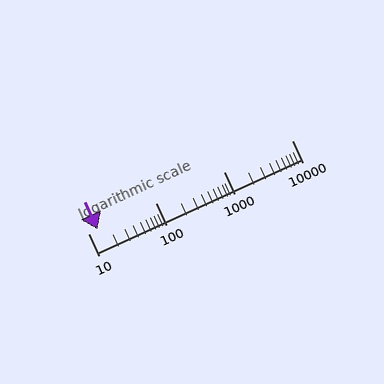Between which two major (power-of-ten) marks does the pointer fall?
The pointer is between 10 and 100.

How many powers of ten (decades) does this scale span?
The scale spans 3 decades, from 10 to 10000.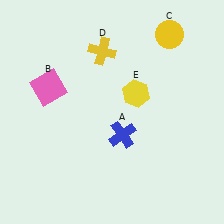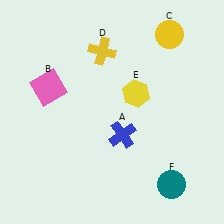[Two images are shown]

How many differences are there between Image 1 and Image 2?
There is 1 difference between the two images.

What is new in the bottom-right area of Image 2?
A teal circle (F) was added in the bottom-right area of Image 2.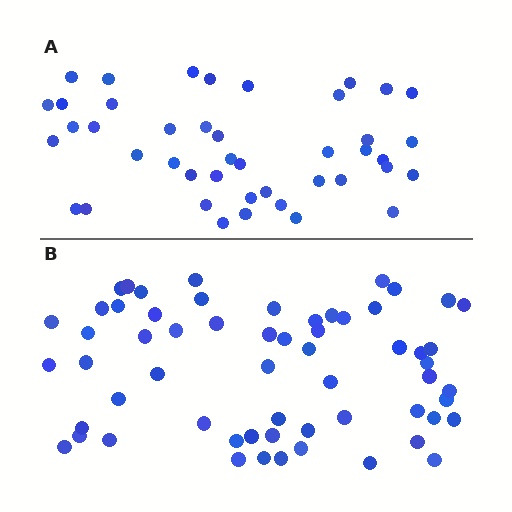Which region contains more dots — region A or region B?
Region B (the bottom region) has more dots.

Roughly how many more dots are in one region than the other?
Region B has approximately 15 more dots than region A.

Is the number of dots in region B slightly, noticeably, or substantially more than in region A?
Region B has noticeably more, but not dramatically so. The ratio is roughly 1.4 to 1.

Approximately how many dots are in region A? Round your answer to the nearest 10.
About 40 dots. (The exact count is 43, which rounds to 40.)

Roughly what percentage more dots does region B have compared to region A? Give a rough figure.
About 40% more.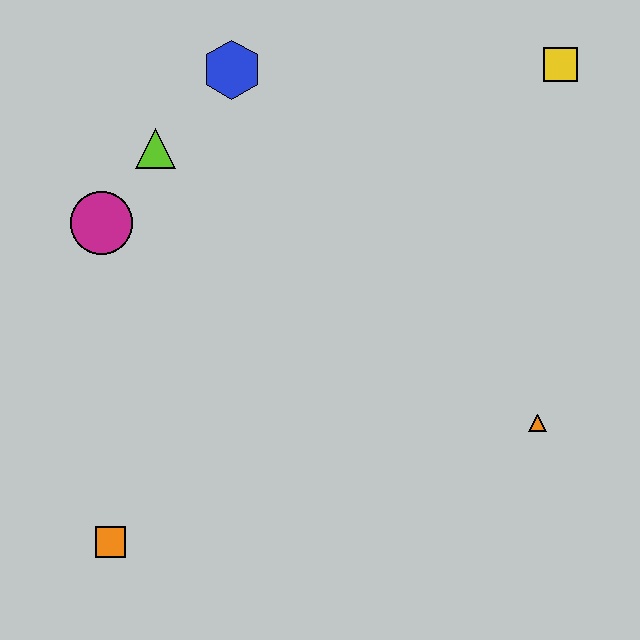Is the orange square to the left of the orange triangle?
Yes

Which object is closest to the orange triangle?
The yellow square is closest to the orange triangle.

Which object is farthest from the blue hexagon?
The orange square is farthest from the blue hexagon.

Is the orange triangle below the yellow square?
Yes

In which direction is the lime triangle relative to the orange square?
The lime triangle is above the orange square.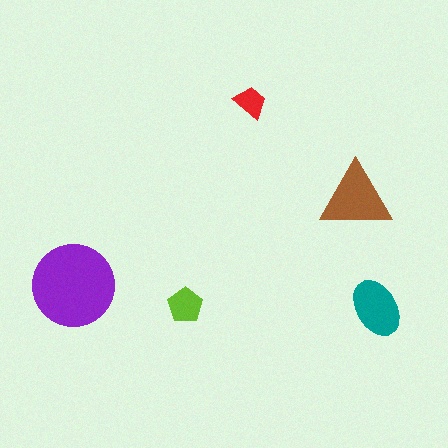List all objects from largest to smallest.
The purple circle, the brown triangle, the teal ellipse, the lime pentagon, the red trapezoid.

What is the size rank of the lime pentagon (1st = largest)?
4th.